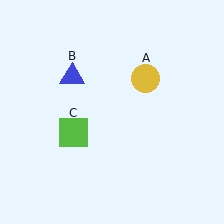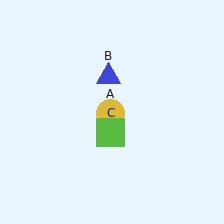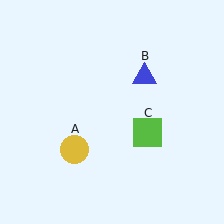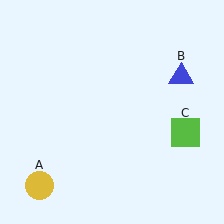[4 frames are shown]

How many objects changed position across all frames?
3 objects changed position: yellow circle (object A), blue triangle (object B), lime square (object C).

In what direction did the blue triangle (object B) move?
The blue triangle (object B) moved right.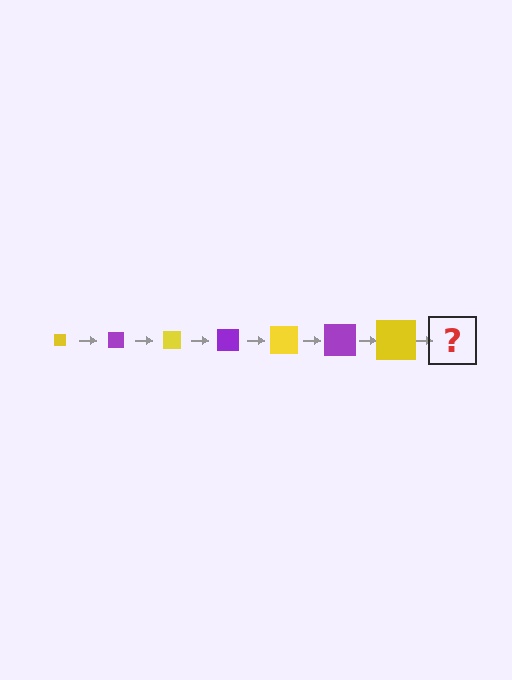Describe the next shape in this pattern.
It should be a purple square, larger than the previous one.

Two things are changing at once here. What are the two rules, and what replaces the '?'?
The two rules are that the square grows larger each step and the color cycles through yellow and purple. The '?' should be a purple square, larger than the previous one.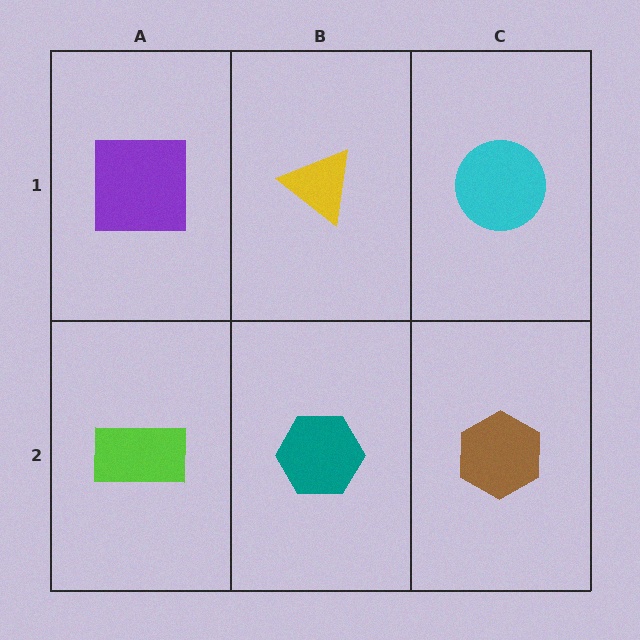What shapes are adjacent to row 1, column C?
A brown hexagon (row 2, column C), a yellow triangle (row 1, column B).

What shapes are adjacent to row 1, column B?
A teal hexagon (row 2, column B), a purple square (row 1, column A), a cyan circle (row 1, column C).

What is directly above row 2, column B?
A yellow triangle.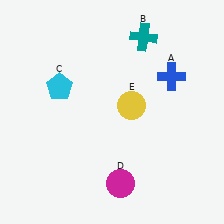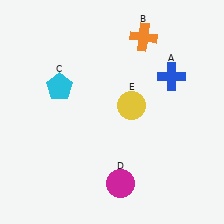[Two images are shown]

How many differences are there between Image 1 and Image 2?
There is 1 difference between the two images.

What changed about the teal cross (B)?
In Image 1, B is teal. In Image 2, it changed to orange.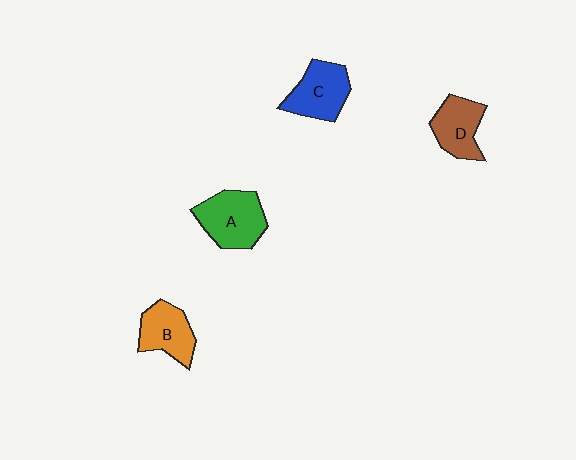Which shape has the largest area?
Shape A (green).